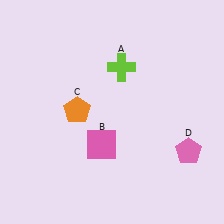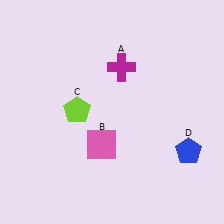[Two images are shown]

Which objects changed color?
A changed from lime to magenta. C changed from orange to lime. D changed from pink to blue.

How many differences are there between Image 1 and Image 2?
There are 3 differences between the two images.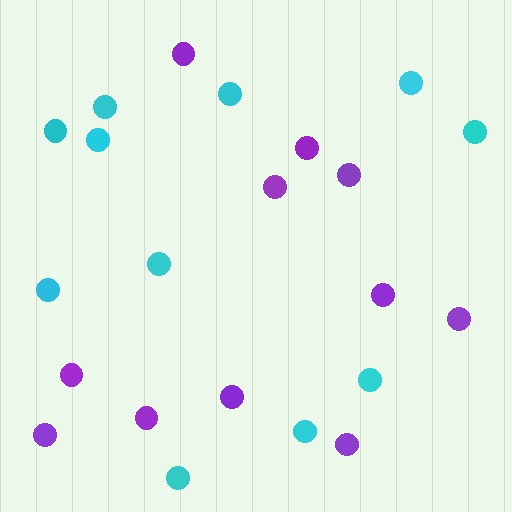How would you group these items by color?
There are 2 groups: one group of cyan circles (11) and one group of purple circles (11).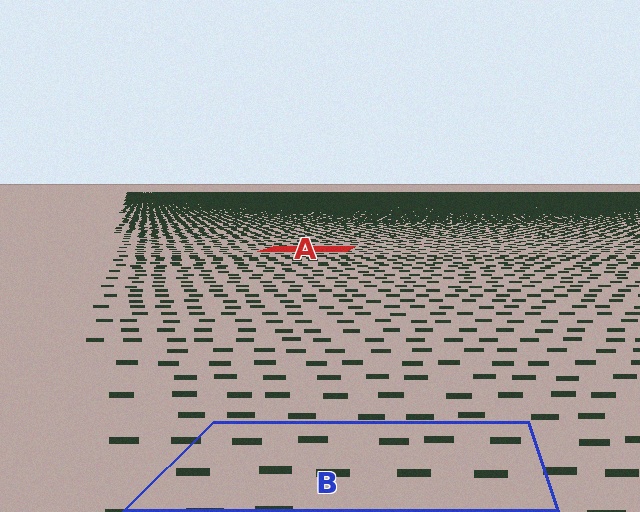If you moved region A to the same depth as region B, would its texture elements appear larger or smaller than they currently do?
They would appear larger. At a closer depth, the same texture elements are projected at a bigger on-screen size.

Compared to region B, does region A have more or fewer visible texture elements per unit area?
Region A has more texture elements per unit area — they are packed more densely because it is farther away.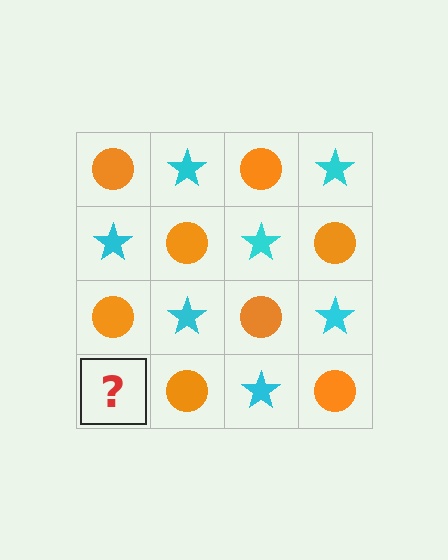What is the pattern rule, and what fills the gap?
The rule is that it alternates orange circle and cyan star in a checkerboard pattern. The gap should be filled with a cyan star.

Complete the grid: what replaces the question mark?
The question mark should be replaced with a cyan star.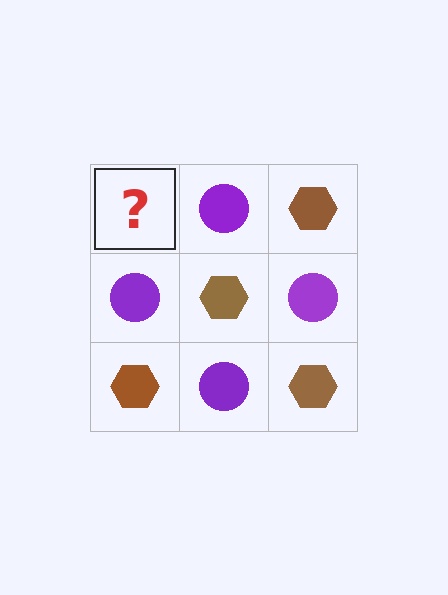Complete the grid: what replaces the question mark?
The question mark should be replaced with a brown hexagon.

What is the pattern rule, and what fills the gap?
The rule is that it alternates brown hexagon and purple circle in a checkerboard pattern. The gap should be filled with a brown hexagon.